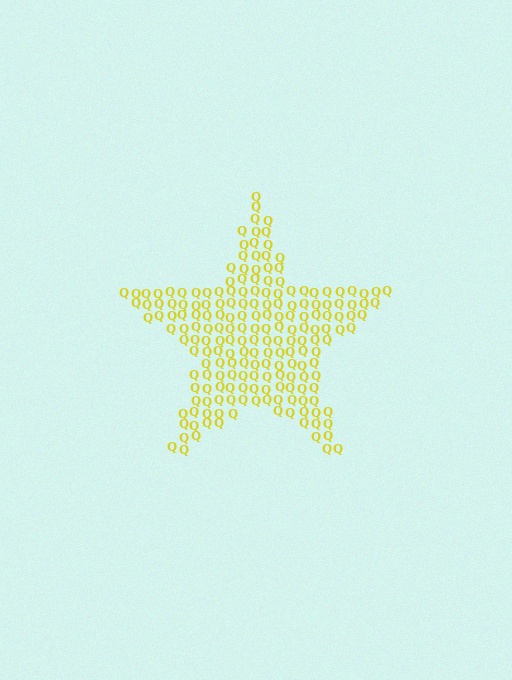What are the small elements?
The small elements are letter Q's.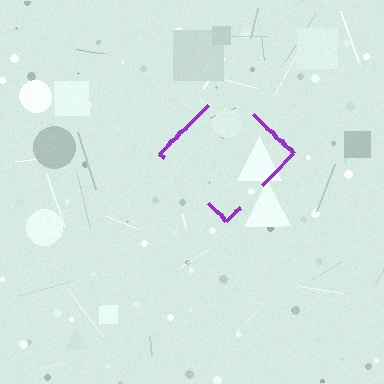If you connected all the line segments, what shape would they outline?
They would outline a diamond.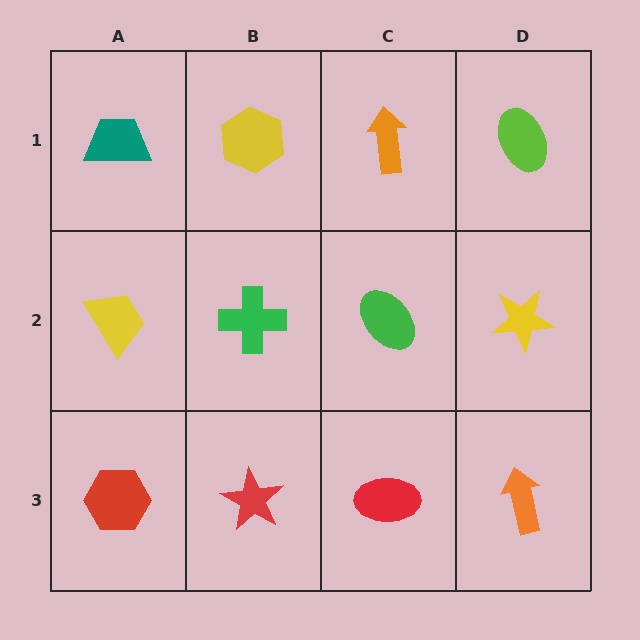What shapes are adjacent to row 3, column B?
A green cross (row 2, column B), a red hexagon (row 3, column A), a red ellipse (row 3, column C).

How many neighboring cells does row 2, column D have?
3.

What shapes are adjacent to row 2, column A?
A teal trapezoid (row 1, column A), a red hexagon (row 3, column A), a green cross (row 2, column B).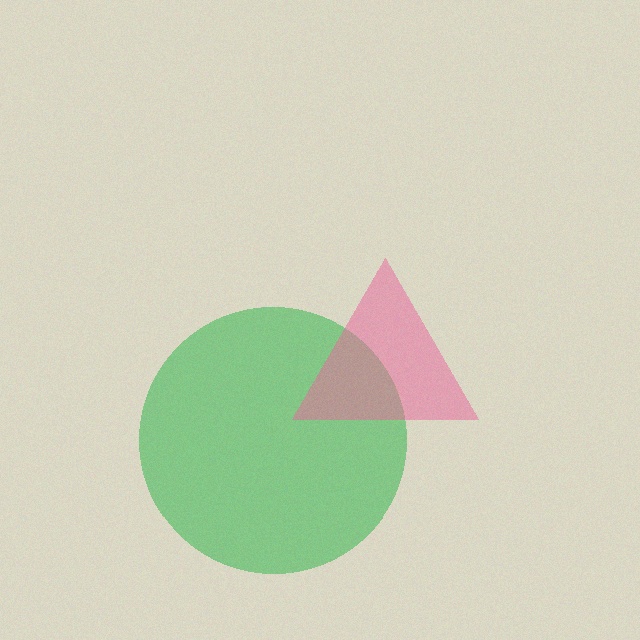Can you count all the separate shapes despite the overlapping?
Yes, there are 2 separate shapes.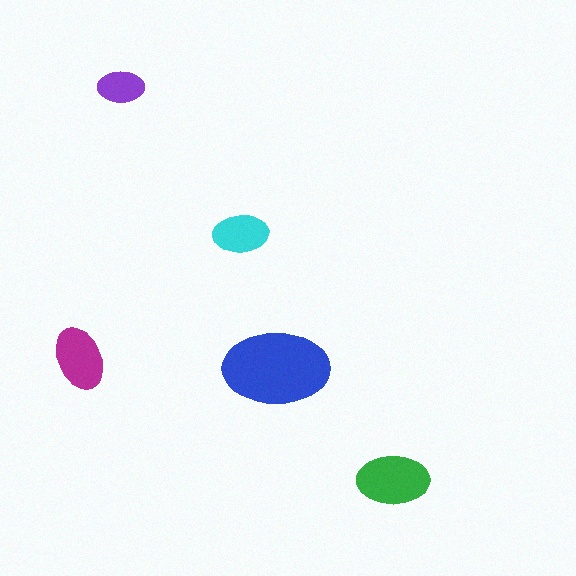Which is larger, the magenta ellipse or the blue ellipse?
The blue one.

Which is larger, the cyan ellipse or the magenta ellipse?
The magenta one.